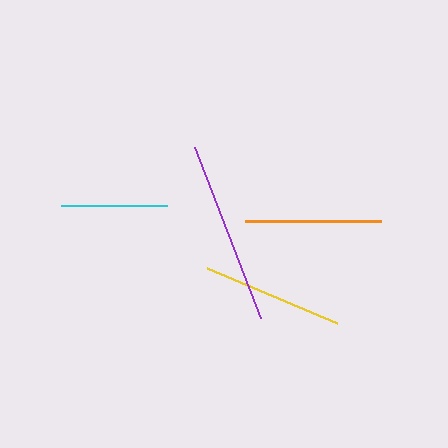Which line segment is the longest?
The purple line is the longest at approximately 183 pixels.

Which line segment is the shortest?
The cyan line is the shortest at approximately 106 pixels.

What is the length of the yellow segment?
The yellow segment is approximately 141 pixels long.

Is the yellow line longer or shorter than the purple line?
The purple line is longer than the yellow line.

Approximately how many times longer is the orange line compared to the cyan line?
The orange line is approximately 1.3 times the length of the cyan line.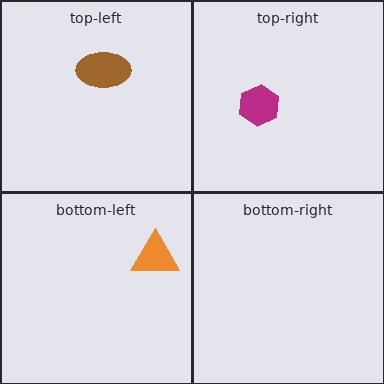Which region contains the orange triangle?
The bottom-left region.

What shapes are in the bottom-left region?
The orange triangle.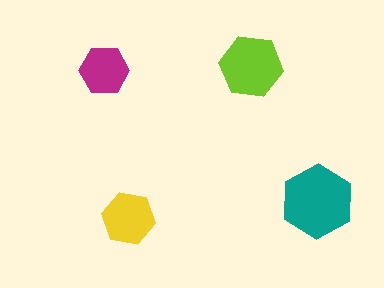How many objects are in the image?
There are 4 objects in the image.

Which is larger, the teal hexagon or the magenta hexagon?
The teal one.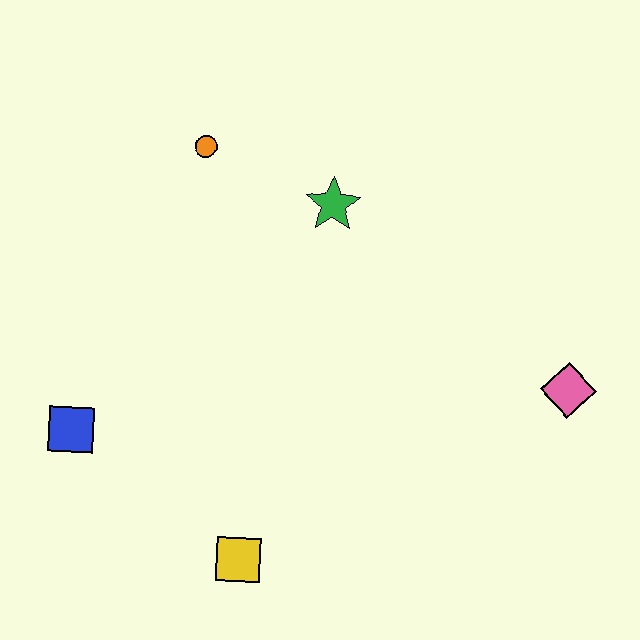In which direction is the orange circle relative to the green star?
The orange circle is to the left of the green star.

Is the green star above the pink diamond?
Yes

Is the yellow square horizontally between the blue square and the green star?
Yes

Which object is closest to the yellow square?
The blue square is closest to the yellow square.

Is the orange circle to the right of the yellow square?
No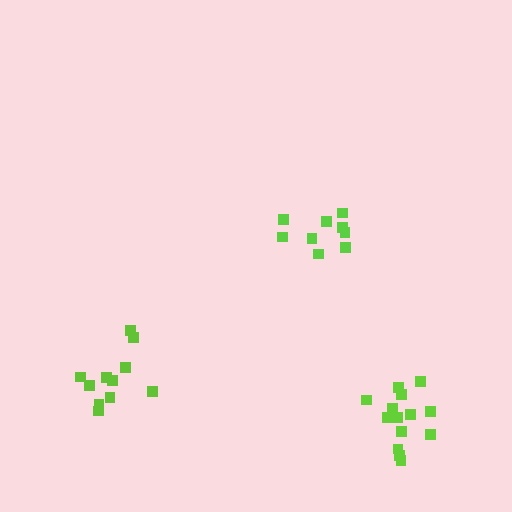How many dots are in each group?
Group 1: 9 dots, Group 2: 14 dots, Group 3: 11 dots (34 total).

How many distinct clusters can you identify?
There are 3 distinct clusters.